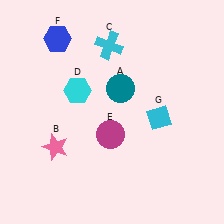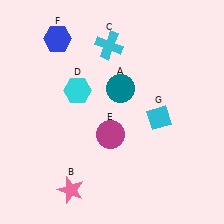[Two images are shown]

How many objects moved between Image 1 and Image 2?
1 object moved between the two images.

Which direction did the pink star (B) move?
The pink star (B) moved down.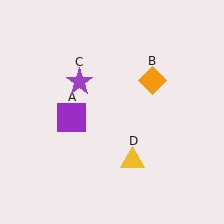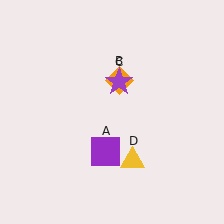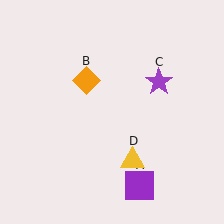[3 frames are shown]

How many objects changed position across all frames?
3 objects changed position: purple square (object A), orange diamond (object B), purple star (object C).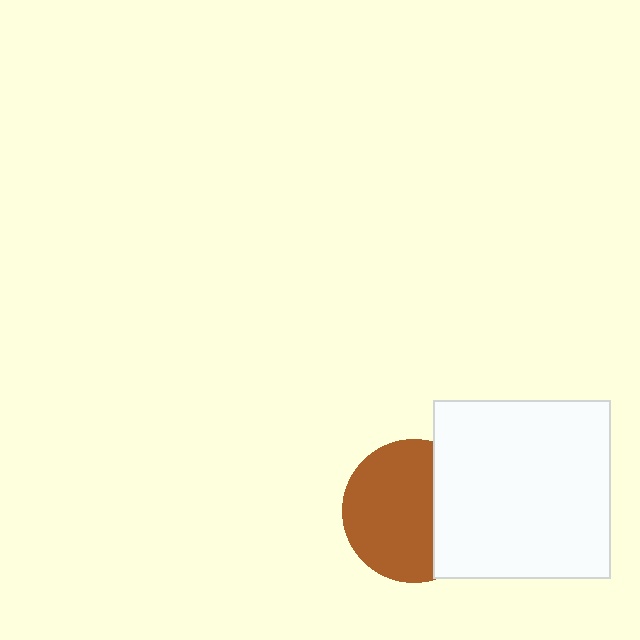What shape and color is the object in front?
The object in front is a white square.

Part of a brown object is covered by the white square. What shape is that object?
It is a circle.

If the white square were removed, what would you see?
You would see the complete brown circle.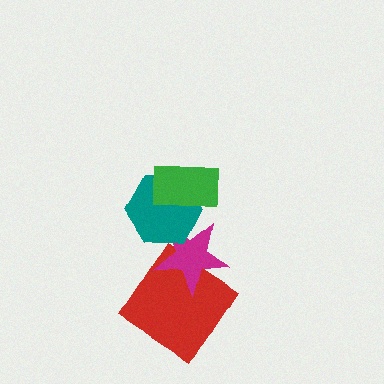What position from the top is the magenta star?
The magenta star is 3rd from the top.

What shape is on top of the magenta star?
The teal hexagon is on top of the magenta star.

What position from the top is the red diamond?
The red diamond is 4th from the top.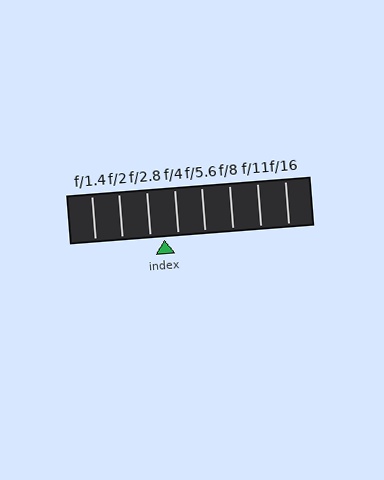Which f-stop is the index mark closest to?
The index mark is closest to f/4.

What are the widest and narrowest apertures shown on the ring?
The widest aperture shown is f/1.4 and the narrowest is f/16.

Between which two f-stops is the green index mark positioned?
The index mark is between f/2.8 and f/4.